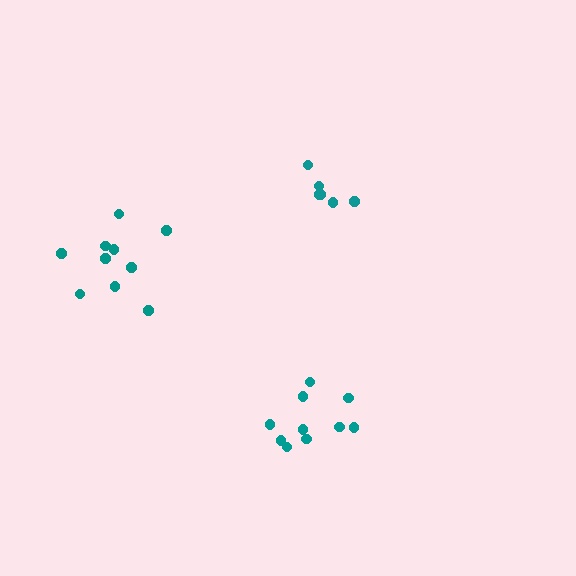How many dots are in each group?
Group 1: 10 dots, Group 2: 6 dots, Group 3: 10 dots (26 total).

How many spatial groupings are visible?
There are 3 spatial groupings.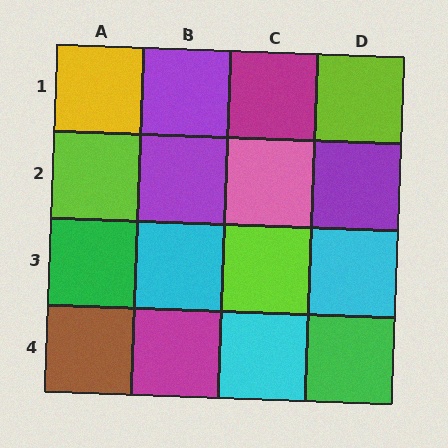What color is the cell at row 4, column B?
Magenta.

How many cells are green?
2 cells are green.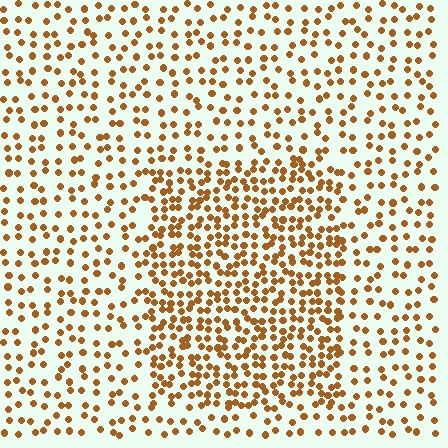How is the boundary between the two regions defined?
The boundary is defined by a change in element density (approximately 1.9x ratio). All elements are the same color, size, and shape.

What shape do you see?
I see a rectangle.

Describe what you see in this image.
The image contains small brown elements arranged at two different densities. A rectangle-shaped region is visible where the elements are more densely packed than the surrounding area.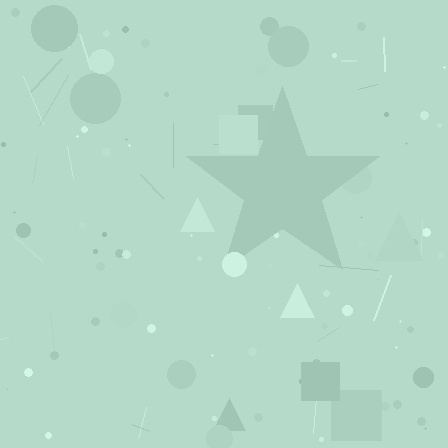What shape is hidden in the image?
A star is hidden in the image.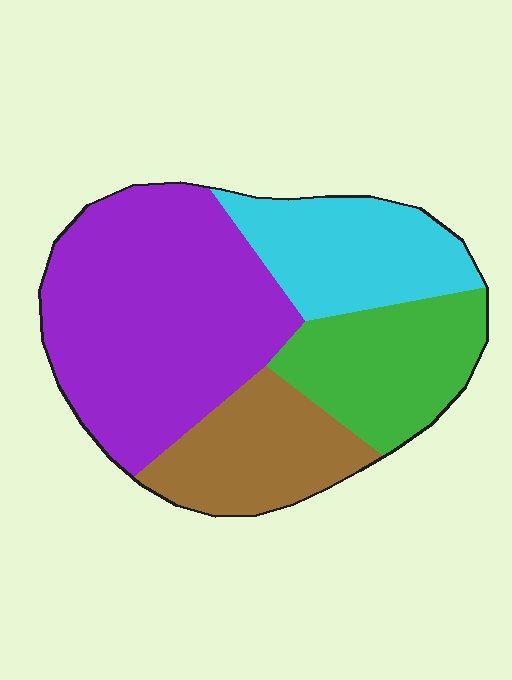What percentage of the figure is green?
Green takes up about one fifth (1/5) of the figure.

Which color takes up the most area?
Purple, at roughly 45%.